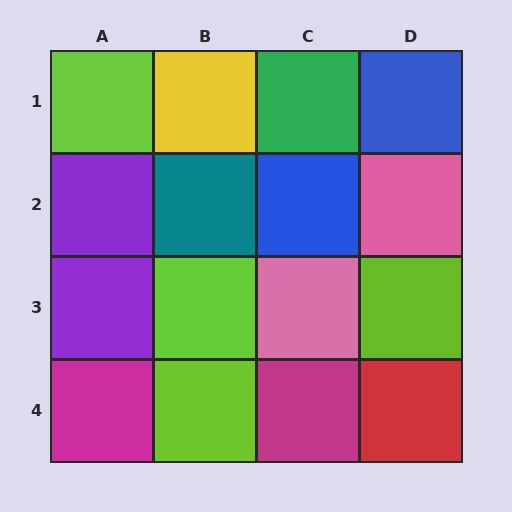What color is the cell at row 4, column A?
Magenta.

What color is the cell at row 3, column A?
Purple.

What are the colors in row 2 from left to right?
Purple, teal, blue, pink.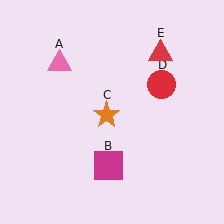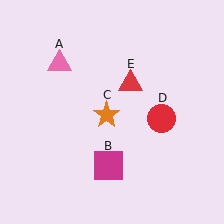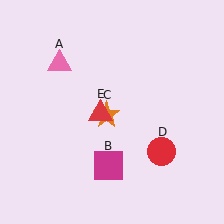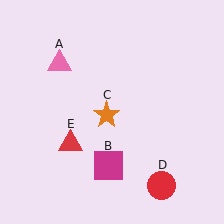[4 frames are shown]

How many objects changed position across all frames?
2 objects changed position: red circle (object D), red triangle (object E).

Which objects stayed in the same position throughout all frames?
Pink triangle (object A) and magenta square (object B) and orange star (object C) remained stationary.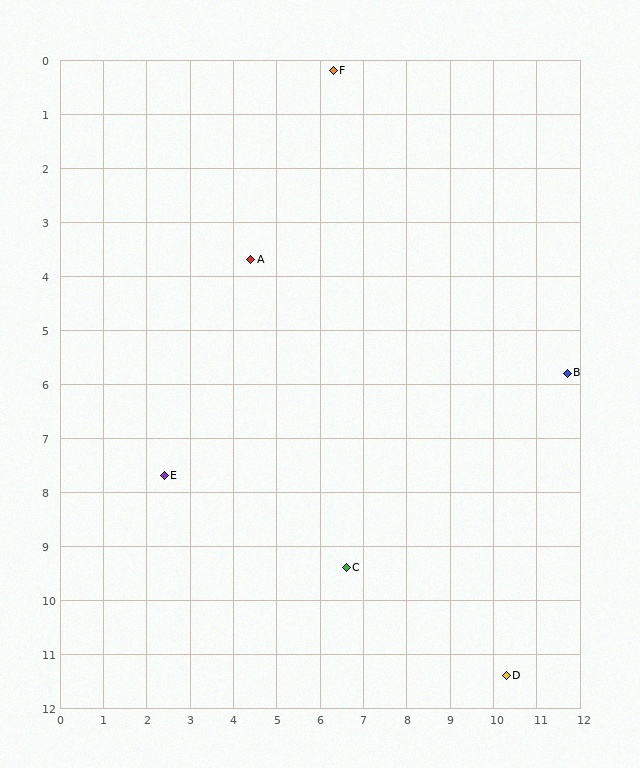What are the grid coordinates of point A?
Point A is at approximately (4.4, 3.7).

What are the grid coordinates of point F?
Point F is at approximately (6.3, 0.2).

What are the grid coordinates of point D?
Point D is at approximately (10.3, 11.4).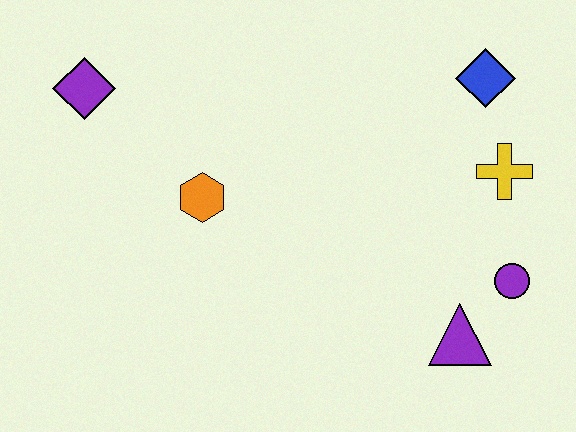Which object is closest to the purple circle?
The purple triangle is closest to the purple circle.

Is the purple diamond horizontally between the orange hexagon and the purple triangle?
No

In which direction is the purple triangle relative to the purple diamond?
The purple triangle is to the right of the purple diamond.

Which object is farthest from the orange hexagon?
The purple circle is farthest from the orange hexagon.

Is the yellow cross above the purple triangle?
Yes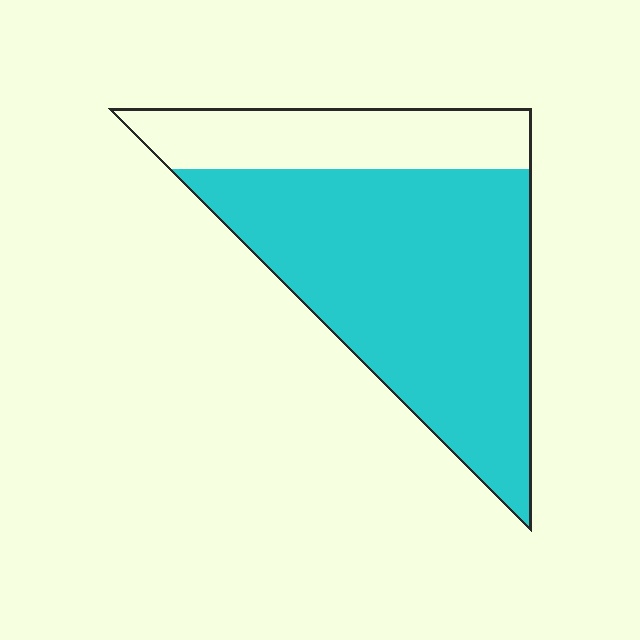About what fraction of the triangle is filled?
About three quarters (3/4).